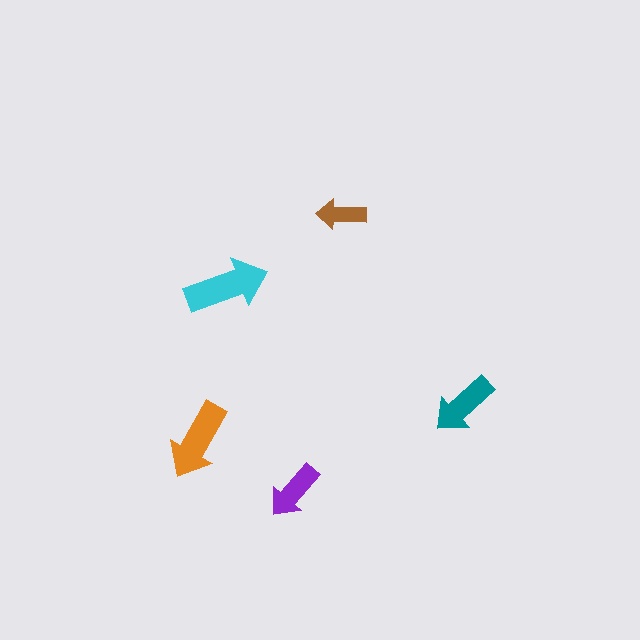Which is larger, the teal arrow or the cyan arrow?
The cyan one.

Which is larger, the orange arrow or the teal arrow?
The orange one.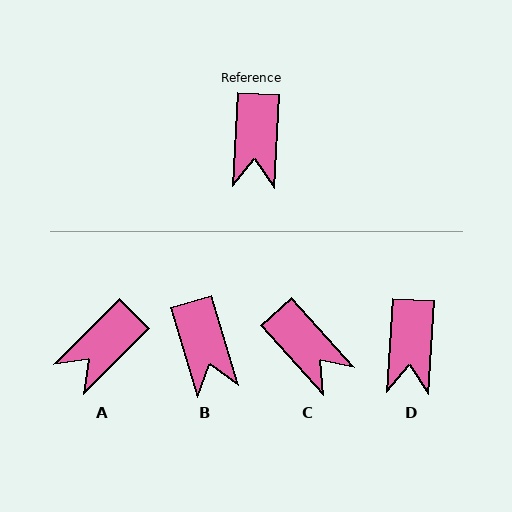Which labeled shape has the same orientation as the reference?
D.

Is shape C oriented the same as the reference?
No, it is off by about 45 degrees.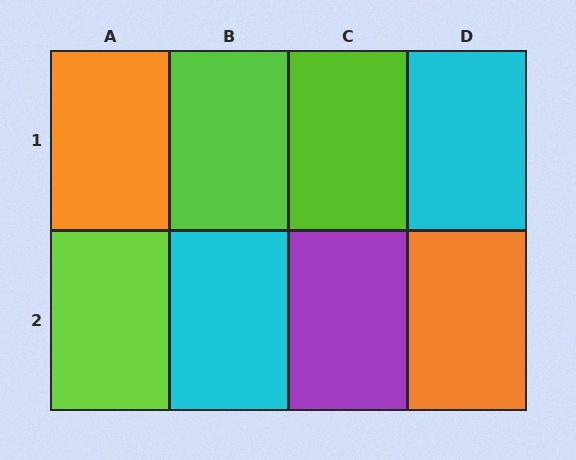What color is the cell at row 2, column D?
Orange.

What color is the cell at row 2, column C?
Purple.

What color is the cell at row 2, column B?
Cyan.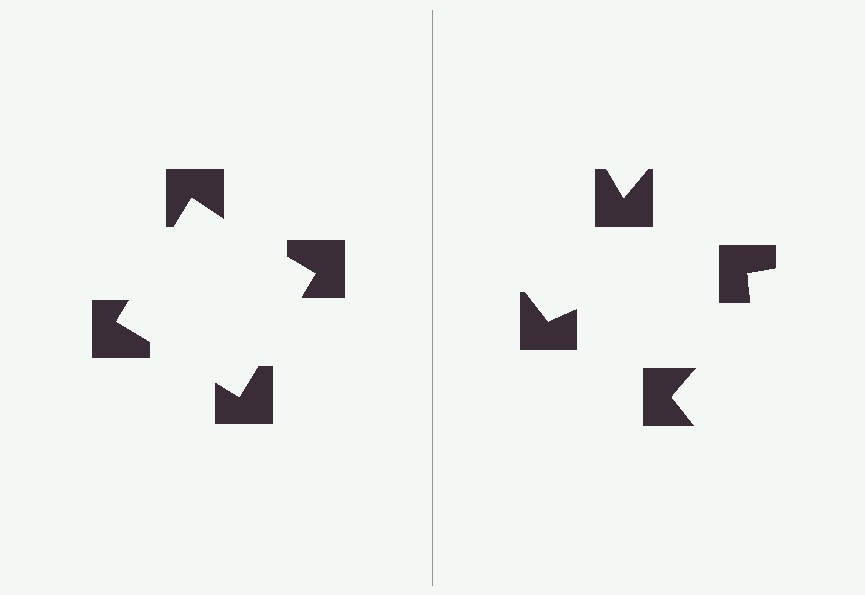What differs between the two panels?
The notched squares are positioned identically on both sides; only the wedge orientations differ. On the left they align to a square; on the right they are misaligned.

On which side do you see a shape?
An illusory square appears on the left side. On the right side the wedge cuts are rotated, so no coherent shape forms.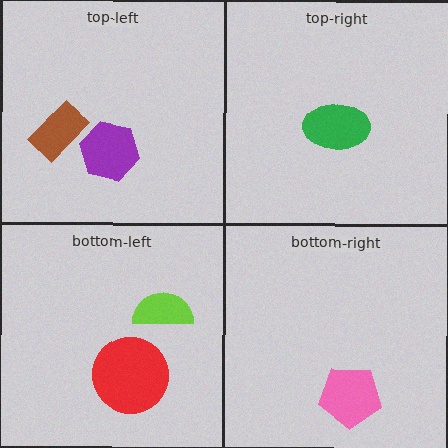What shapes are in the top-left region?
The purple hexagon, the brown rectangle.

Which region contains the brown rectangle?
The top-left region.